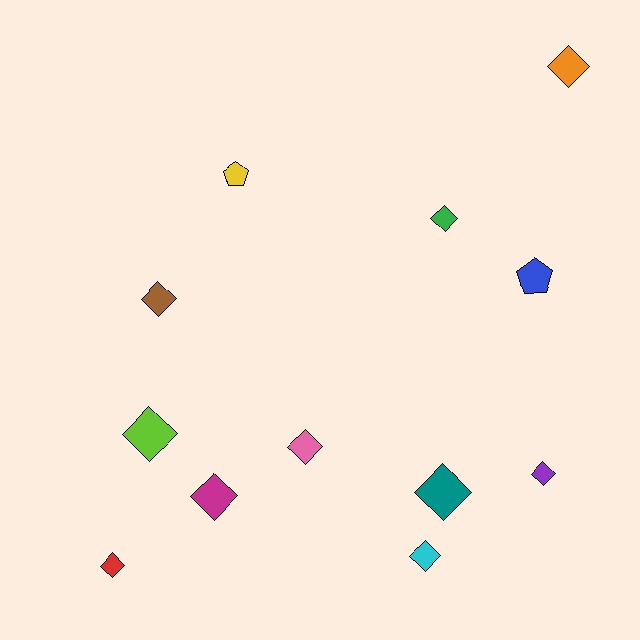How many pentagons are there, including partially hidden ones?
There are 2 pentagons.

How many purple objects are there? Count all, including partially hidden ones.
There is 1 purple object.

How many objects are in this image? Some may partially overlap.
There are 12 objects.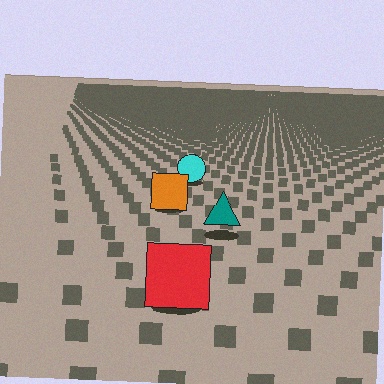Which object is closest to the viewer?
The red square is closest. The texture marks near it are larger and more spread out.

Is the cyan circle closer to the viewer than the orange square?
No. The orange square is closer — you can tell from the texture gradient: the ground texture is coarser near it.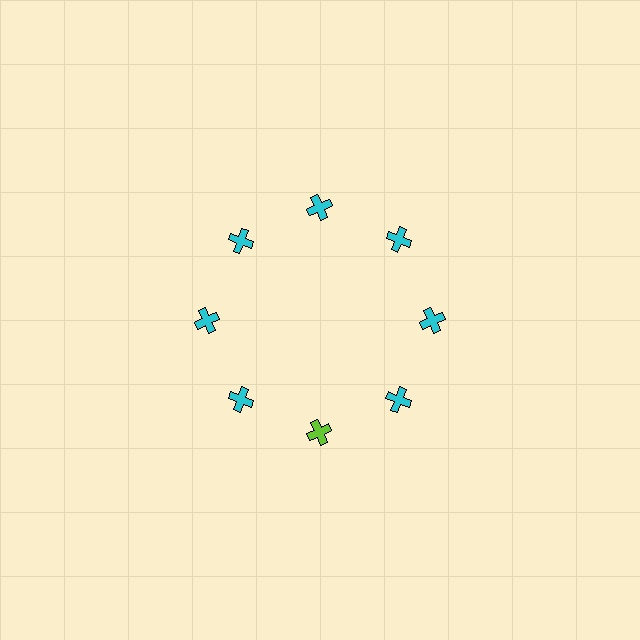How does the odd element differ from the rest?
It has a different color: lime instead of cyan.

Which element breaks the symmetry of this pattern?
The lime cross at roughly the 6 o'clock position breaks the symmetry. All other shapes are cyan crosses.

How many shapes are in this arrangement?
There are 8 shapes arranged in a ring pattern.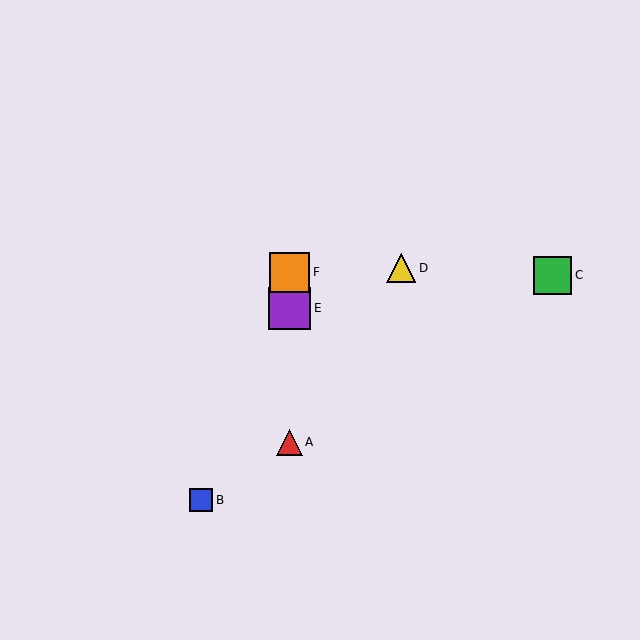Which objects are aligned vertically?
Objects A, E, F are aligned vertically.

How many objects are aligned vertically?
3 objects (A, E, F) are aligned vertically.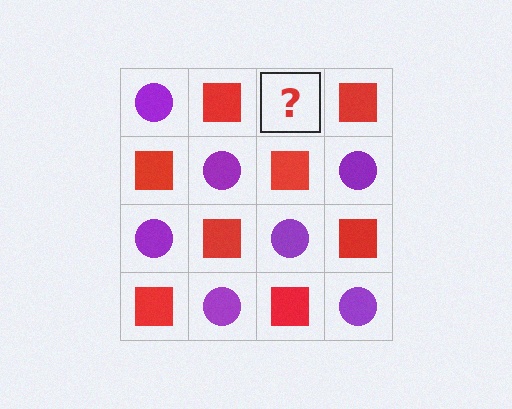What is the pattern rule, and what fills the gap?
The rule is that it alternates purple circle and red square in a checkerboard pattern. The gap should be filled with a purple circle.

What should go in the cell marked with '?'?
The missing cell should contain a purple circle.